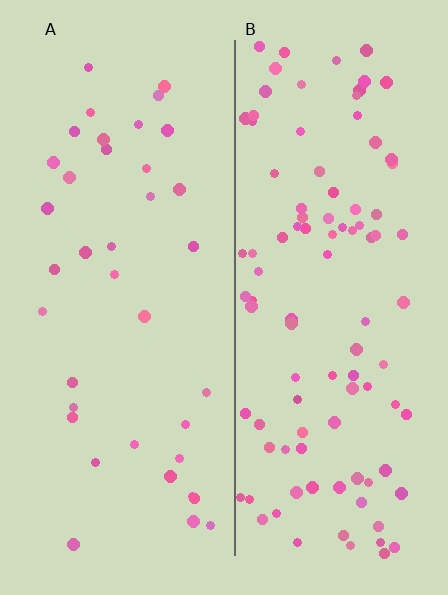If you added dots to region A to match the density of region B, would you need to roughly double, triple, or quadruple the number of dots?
Approximately triple.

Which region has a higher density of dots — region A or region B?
B (the right).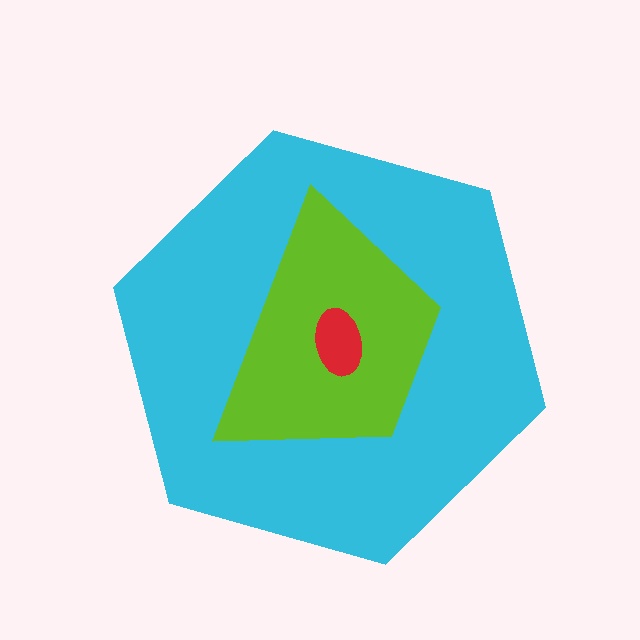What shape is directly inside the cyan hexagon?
The lime trapezoid.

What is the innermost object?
The red ellipse.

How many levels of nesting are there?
3.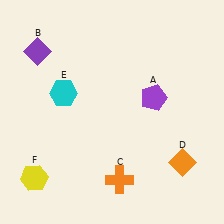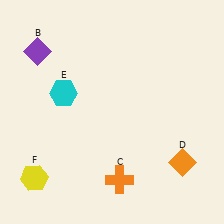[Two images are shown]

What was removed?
The purple pentagon (A) was removed in Image 2.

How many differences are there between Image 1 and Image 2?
There is 1 difference between the two images.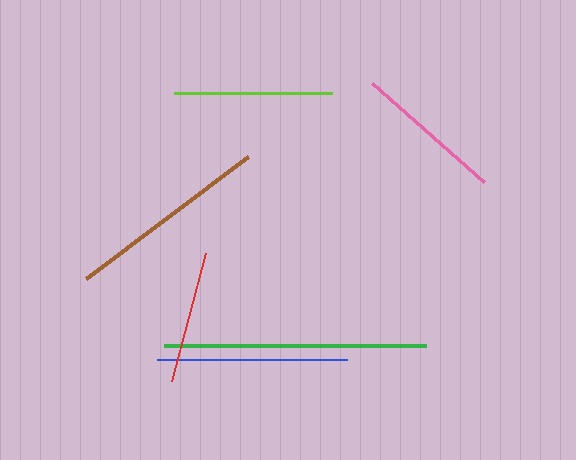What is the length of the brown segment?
The brown segment is approximately 203 pixels long.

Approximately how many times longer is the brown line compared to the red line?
The brown line is approximately 1.5 times the length of the red line.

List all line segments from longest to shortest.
From longest to shortest: green, brown, blue, lime, pink, red.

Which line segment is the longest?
The green line is the longest at approximately 263 pixels.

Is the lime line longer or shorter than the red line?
The lime line is longer than the red line.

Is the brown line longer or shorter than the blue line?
The brown line is longer than the blue line.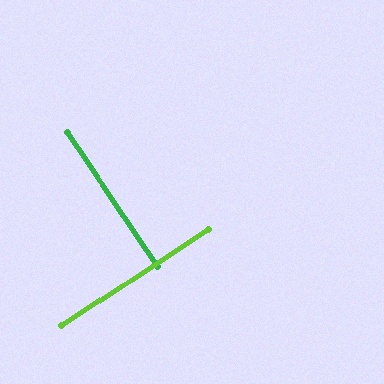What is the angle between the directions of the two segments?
Approximately 90 degrees.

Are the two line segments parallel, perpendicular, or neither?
Perpendicular — they meet at approximately 90°.